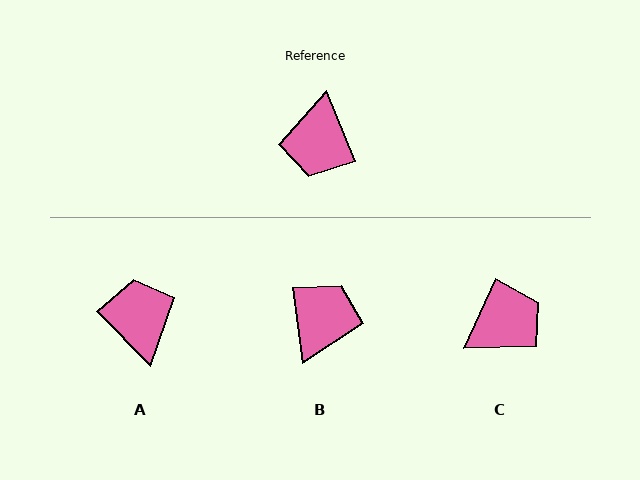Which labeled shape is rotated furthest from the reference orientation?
B, about 165 degrees away.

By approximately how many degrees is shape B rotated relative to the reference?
Approximately 165 degrees counter-clockwise.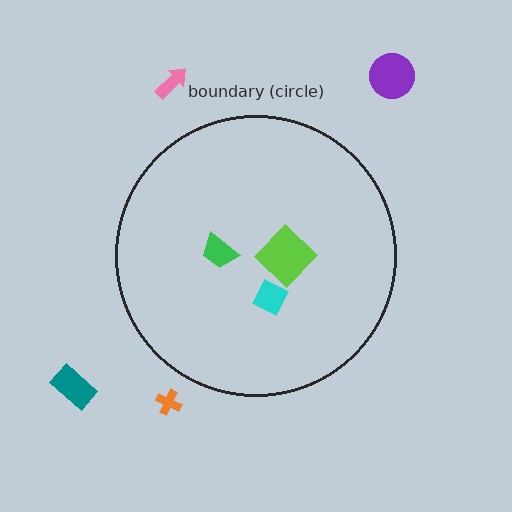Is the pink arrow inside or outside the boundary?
Outside.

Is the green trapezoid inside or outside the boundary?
Inside.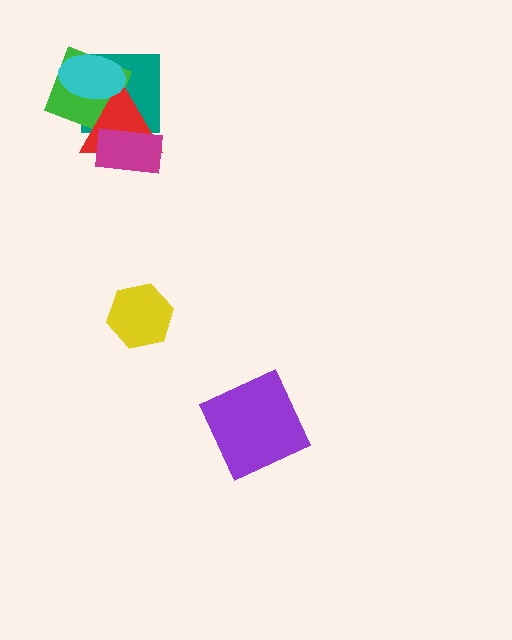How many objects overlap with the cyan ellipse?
3 objects overlap with the cyan ellipse.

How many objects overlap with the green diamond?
3 objects overlap with the green diamond.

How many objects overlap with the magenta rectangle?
2 objects overlap with the magenta rectangle.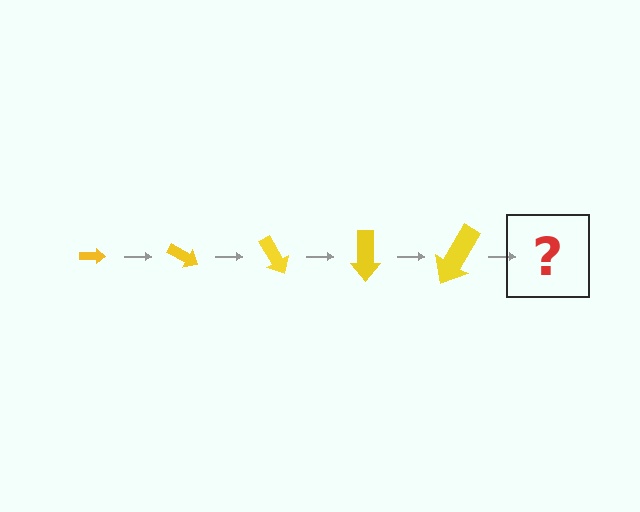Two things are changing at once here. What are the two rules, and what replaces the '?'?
The two rules are that the arrow grows larger each step and it rotates 30 degrees each step. The '?' should be an arrow, larger than the previous one and rotated 150 degrees from the start.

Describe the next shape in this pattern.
It should be an arrow, larger than the previous one and rotated 150 degrees from the start.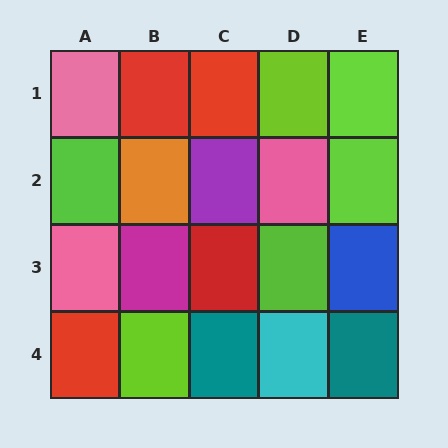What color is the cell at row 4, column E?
Teal.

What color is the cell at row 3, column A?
Pink.